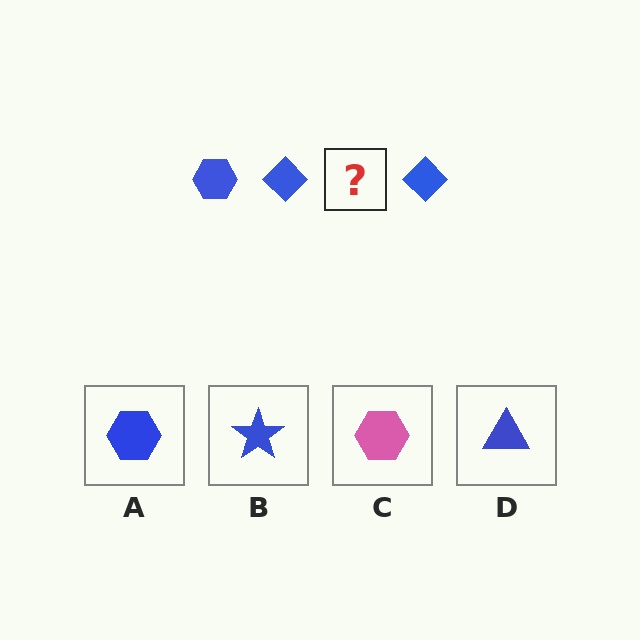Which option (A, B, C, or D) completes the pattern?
A.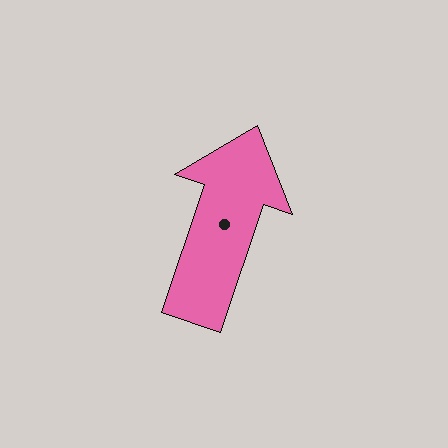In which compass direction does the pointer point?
North.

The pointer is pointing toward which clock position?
Roughly 1 o'clock.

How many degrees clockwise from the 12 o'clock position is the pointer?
Approximately 19 degrees.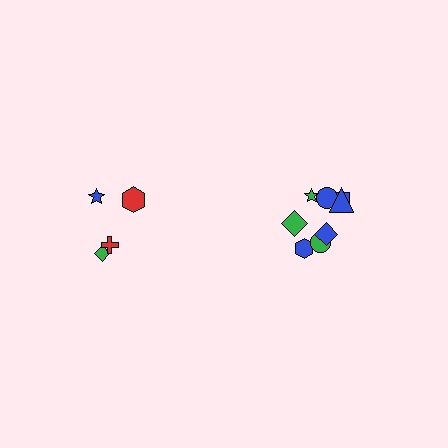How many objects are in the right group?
There are 8 objects.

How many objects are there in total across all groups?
There are 12 objects.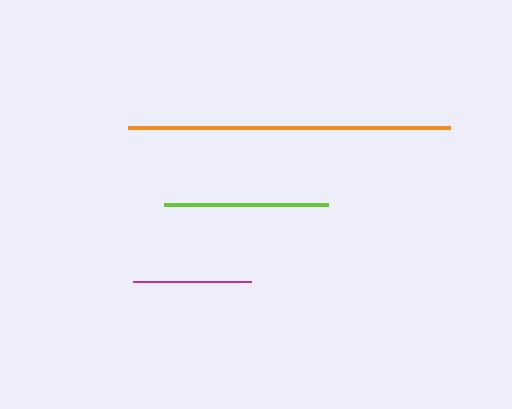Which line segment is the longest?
The orange line is the longest at approximately 323 pixels.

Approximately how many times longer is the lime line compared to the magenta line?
The lime line is approximately 1.4 times the length of the magenta line.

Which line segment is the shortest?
The magenta line is the shortest at approximately 118 pixels.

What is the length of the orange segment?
The orange segment is approximately 323 pixels long.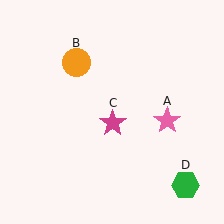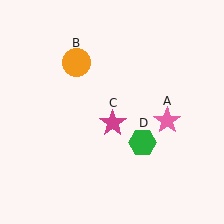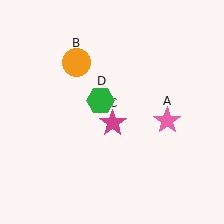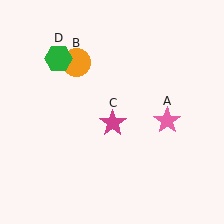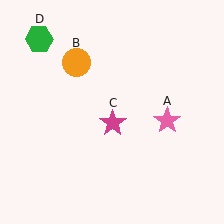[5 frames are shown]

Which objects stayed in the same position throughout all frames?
Pink star (object A) and orange circle (object B) and magenta star (object C) remained stationary.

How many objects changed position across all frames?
1 object changed position: green hexagon (object D).